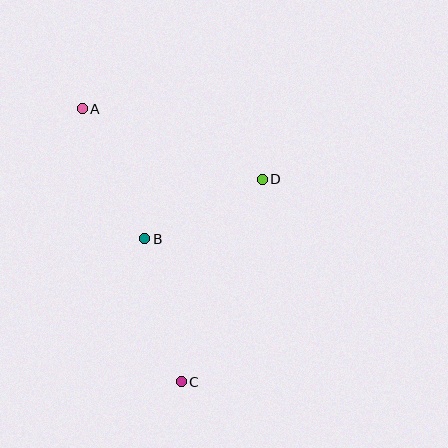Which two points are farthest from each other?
Points A and C are farthest from each other.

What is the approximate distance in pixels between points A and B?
The distance between A and B is approximately 144 pixels.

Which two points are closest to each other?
Points B and D are closest to each other.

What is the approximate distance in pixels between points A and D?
The distance between A and D is approximately 193 pixels.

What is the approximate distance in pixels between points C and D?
The distance between C and D is approximately 218 pixels.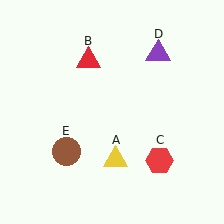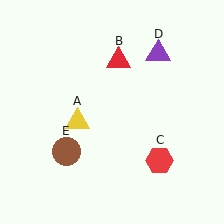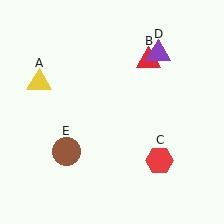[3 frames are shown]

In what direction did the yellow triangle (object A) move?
The yellow triangle (object A) moved up and to the left.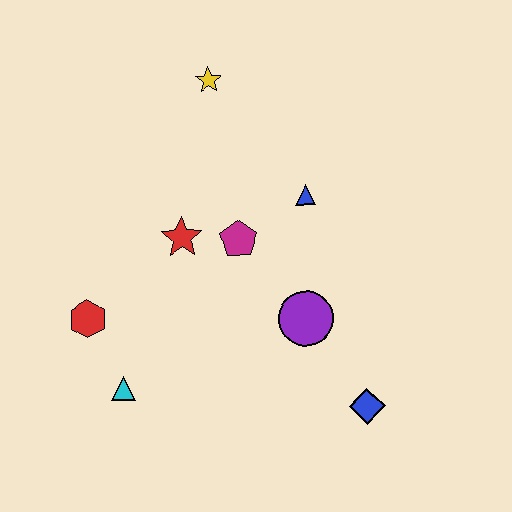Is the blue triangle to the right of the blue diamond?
No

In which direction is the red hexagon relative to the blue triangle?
The red hexagon is to the left of the blue triangle.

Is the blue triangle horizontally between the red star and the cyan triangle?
No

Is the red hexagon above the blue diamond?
Yes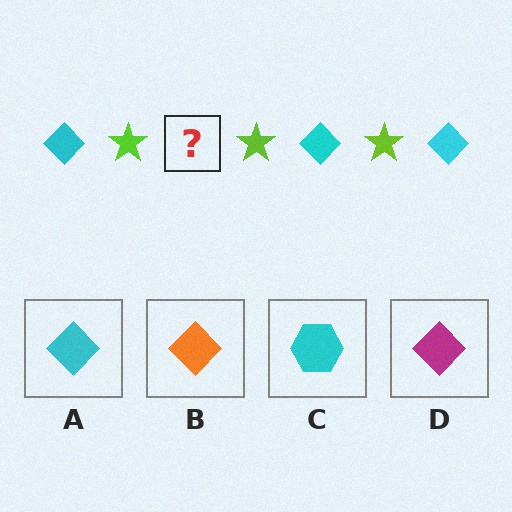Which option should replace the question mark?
Option A.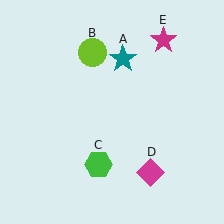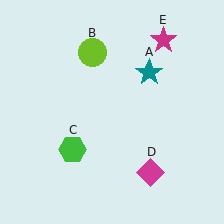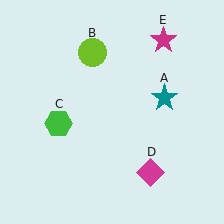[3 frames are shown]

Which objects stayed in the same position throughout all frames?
Lime circle (object B) and magenta diamond (object D) and magenta star (object E) remained stationary.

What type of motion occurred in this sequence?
The teal star (object A), green hexagon (object C) rotated clockwise around the center of the scene.